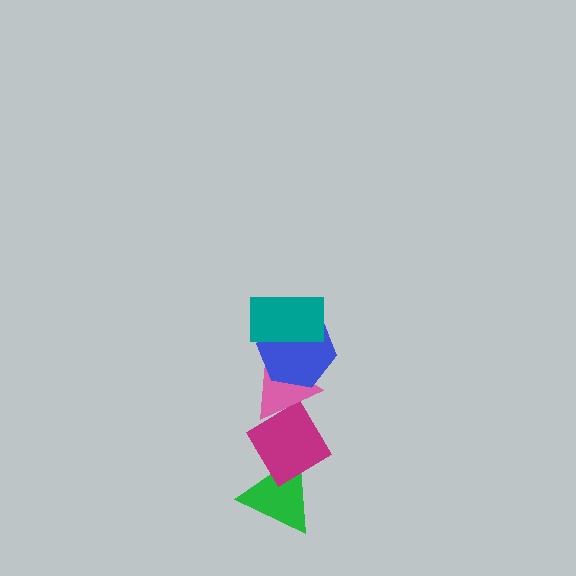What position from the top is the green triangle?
The green triangle is 5th from the top.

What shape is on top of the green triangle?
The magenta diamond is on top of the green triangle.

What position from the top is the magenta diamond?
The magenta diamond is 4th from the top.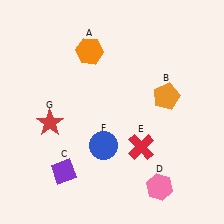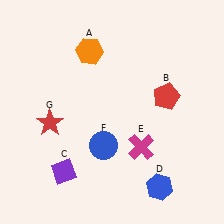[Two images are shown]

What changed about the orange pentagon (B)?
In Image 1, B is orange. In Image 2, it changed to red.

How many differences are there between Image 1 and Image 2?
There are 3 differences between the two images.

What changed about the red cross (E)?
In Image 1, E is red. In Image 2, it changed to magenta.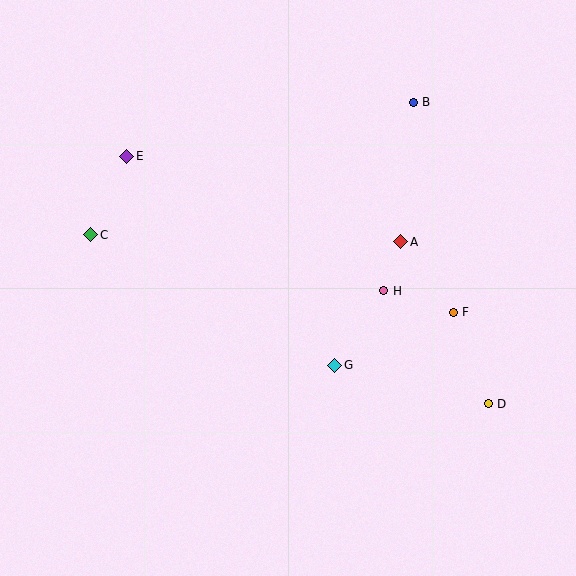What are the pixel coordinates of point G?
Point G is at (335, 365).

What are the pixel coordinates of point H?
Point H is at (384, 291).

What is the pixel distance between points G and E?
The distance between G and E is 295 pixels.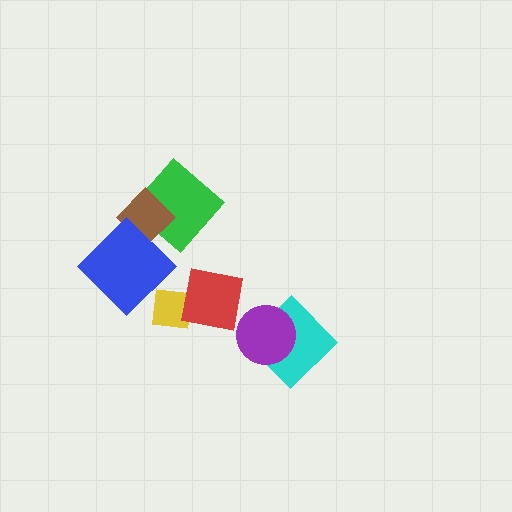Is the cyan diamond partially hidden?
Yes, it is partially covered by another shape.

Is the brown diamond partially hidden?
Yes, it is partially covered by another shape.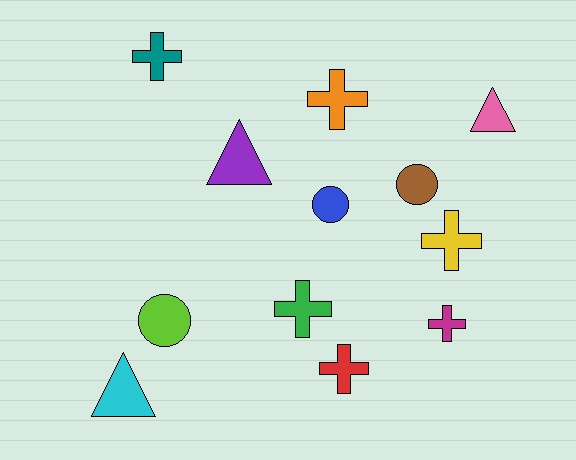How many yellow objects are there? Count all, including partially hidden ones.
There is 1 yellow object.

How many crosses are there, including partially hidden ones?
There are 6 crosses.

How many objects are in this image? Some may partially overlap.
There are 12 objects.